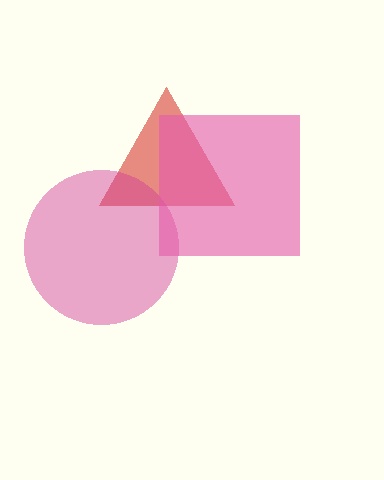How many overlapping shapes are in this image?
There are 3 overlapping shapes in the image.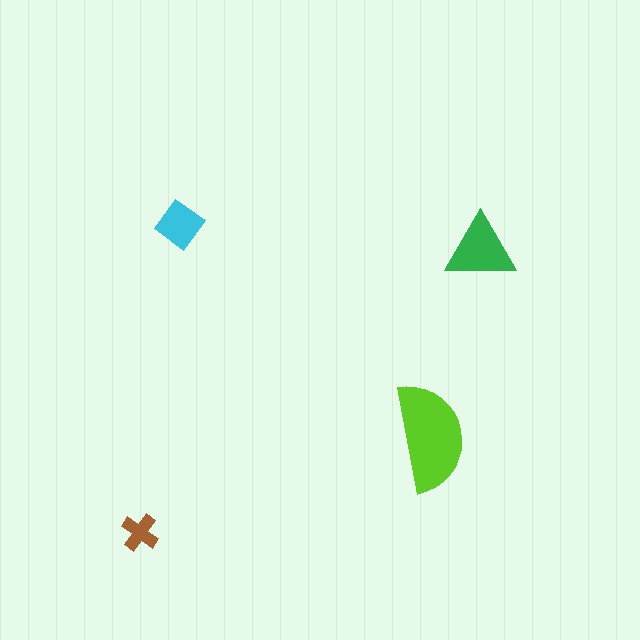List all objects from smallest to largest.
The brown cross, the cyan diamond, the green triangle, the lime semicircle.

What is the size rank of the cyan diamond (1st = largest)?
3rd.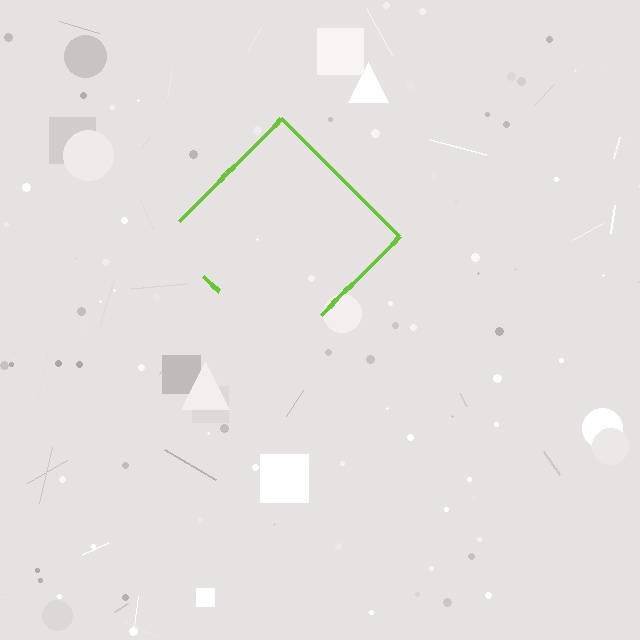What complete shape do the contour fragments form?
The contour fragments form a diamond.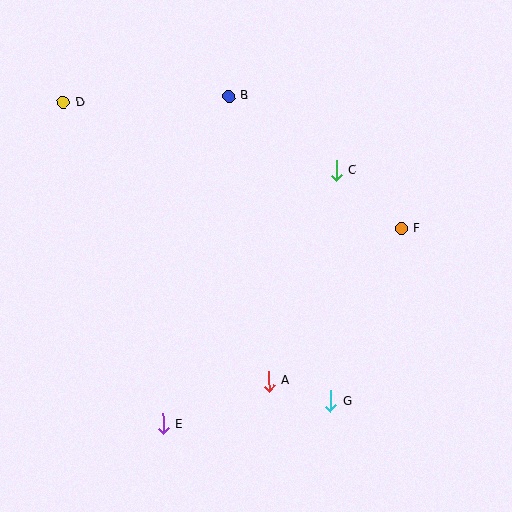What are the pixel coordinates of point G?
Point G is at (331, 401).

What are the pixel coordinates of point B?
Point B is at (229, 96).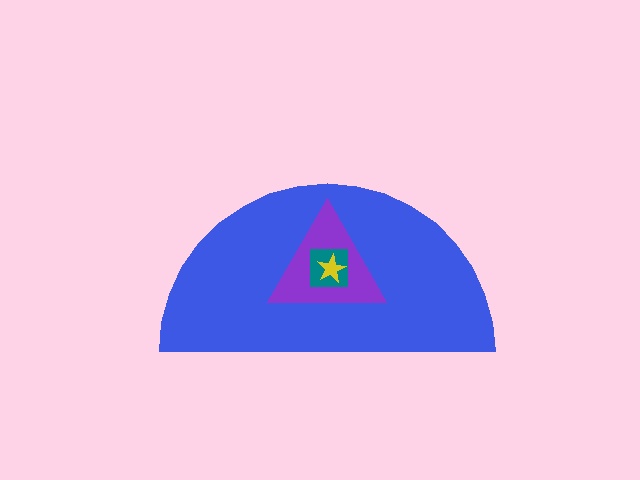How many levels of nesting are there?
4.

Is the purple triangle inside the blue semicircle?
Yes.